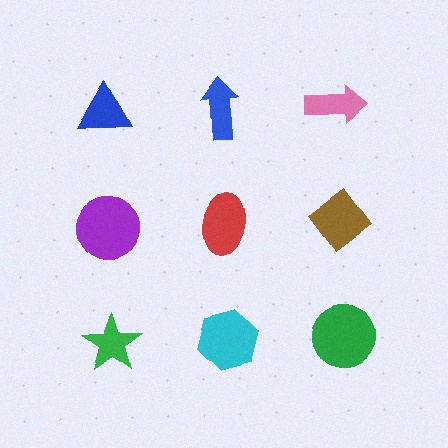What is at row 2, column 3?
A brown diamond.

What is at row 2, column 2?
A red ellipse.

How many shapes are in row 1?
3 shapes.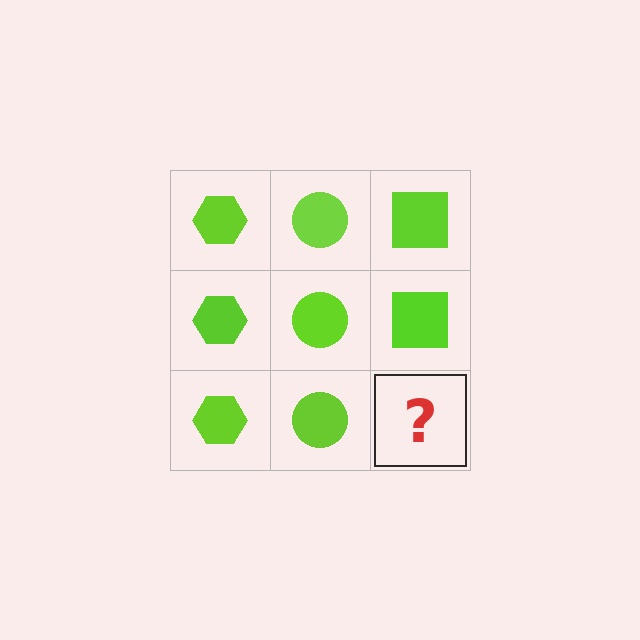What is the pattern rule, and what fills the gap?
The rule is that each column has a consistent shape. The gap should be filled with a lime square.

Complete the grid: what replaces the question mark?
The question mark should be replaced with a lime square.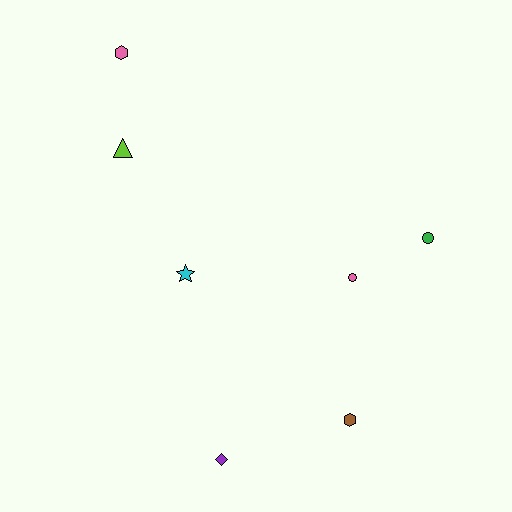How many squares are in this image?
There are no squares.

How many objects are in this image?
There are 7 objects.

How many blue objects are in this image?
There are no blue objects.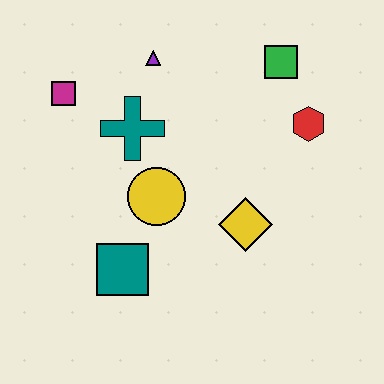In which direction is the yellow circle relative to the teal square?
The yellow circle is above the teal square.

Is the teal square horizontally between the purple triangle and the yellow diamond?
No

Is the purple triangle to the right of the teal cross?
Yes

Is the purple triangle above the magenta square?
Yes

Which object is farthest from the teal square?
The green square is farthest from the teal square.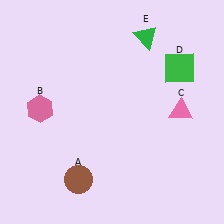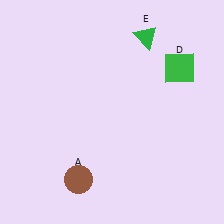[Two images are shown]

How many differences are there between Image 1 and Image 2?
There are 2 differences between the two images.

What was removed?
The pink hexagon (B), the pink triangle (C) were removed in Image 2.